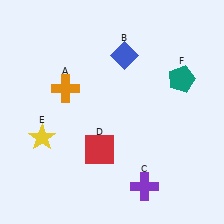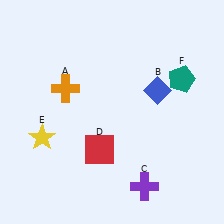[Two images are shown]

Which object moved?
The blue diamond (B) moved down.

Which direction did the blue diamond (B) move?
The blue diamond (B) moved down.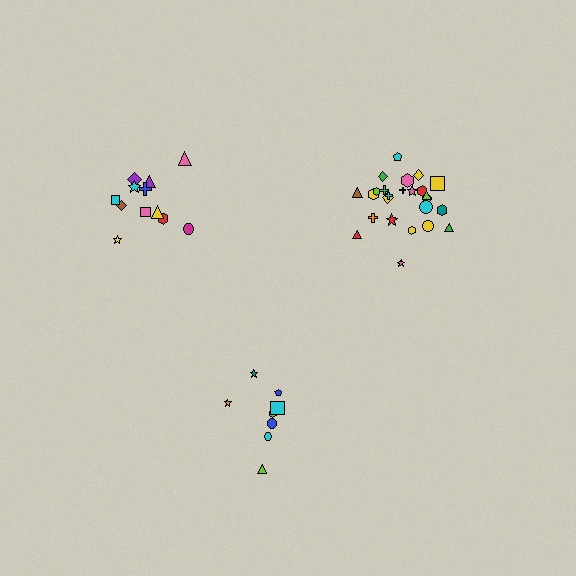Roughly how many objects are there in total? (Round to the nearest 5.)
Roughly 45 objects in total.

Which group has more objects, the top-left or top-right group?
The top-right group.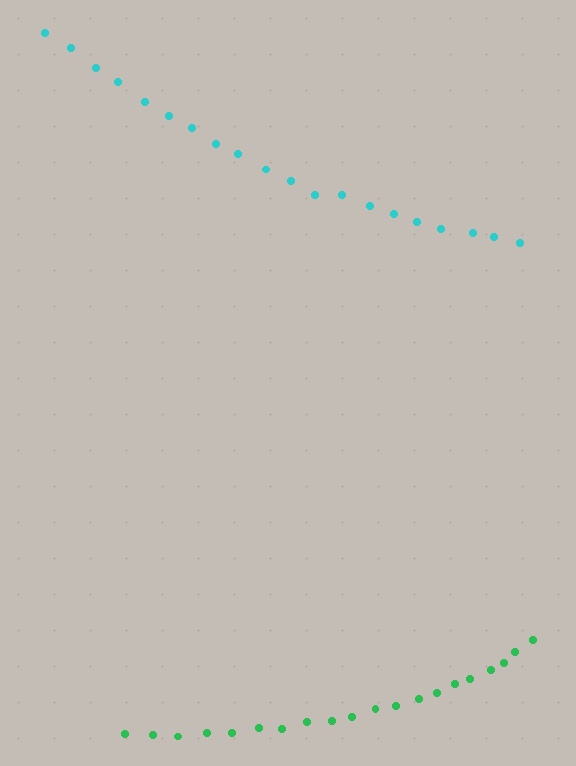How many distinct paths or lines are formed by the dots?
There are 2 distinct paths.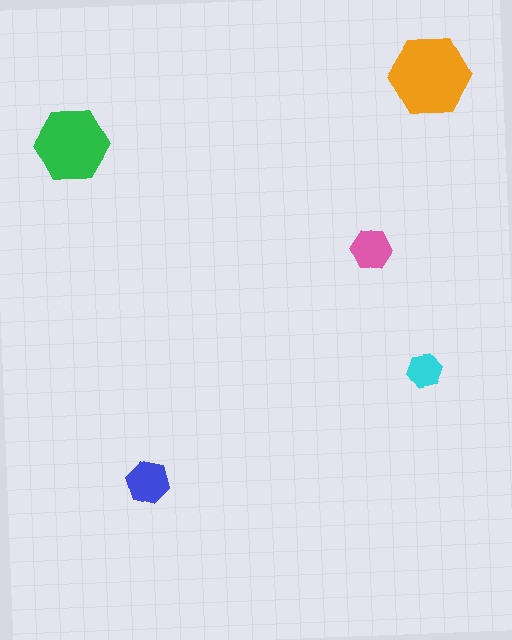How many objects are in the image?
There are 5 objects in the image.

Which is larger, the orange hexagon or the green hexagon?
The orange one.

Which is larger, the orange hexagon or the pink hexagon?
The orange one.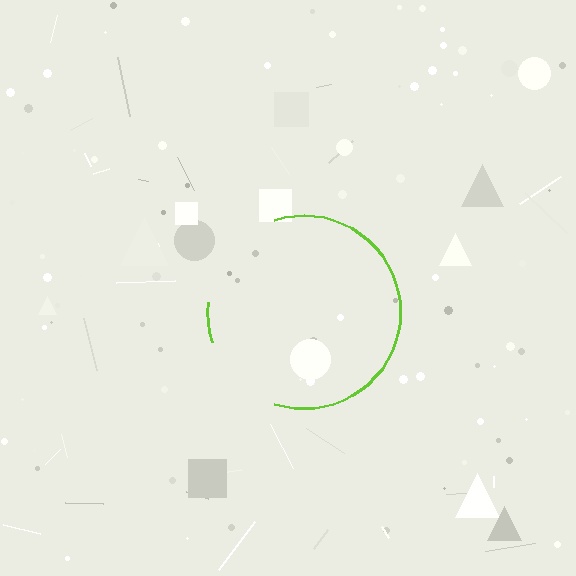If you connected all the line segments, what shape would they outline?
They would outline a circle.